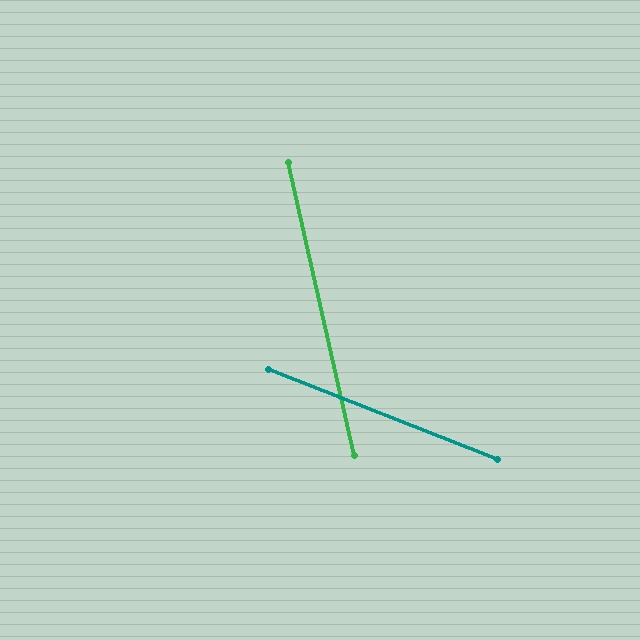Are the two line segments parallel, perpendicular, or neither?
Neither parallel nor perpendicular — they differ by about 56°.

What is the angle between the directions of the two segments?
Approximately 56 degrees.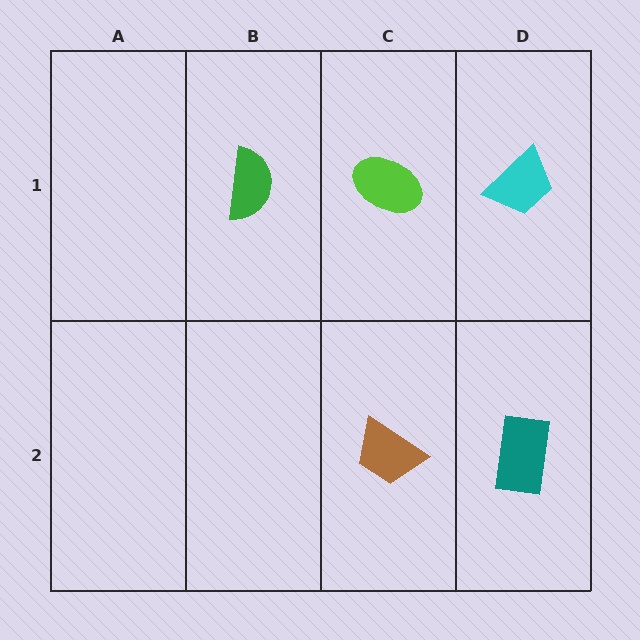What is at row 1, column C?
A lime ellipse.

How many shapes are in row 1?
3 shapes.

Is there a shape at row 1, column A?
No, that cell is empty.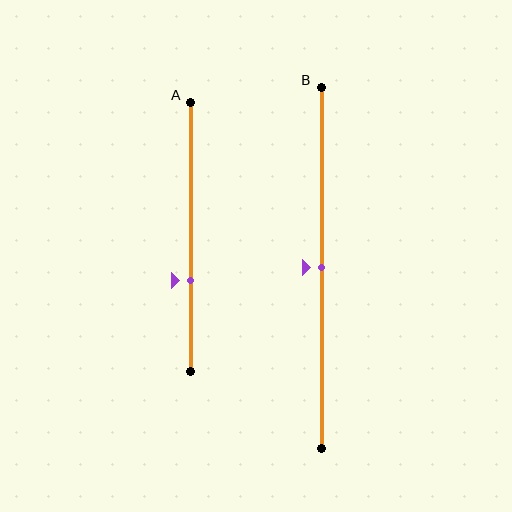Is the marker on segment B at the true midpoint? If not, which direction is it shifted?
Yes, the marker on segment B is at the true midpoint.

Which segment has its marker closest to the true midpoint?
Segment B has its marker closest to the true midpoint.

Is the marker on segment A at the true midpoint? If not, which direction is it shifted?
No, the marker on segment A is shifted downward by about 16% of the segment length.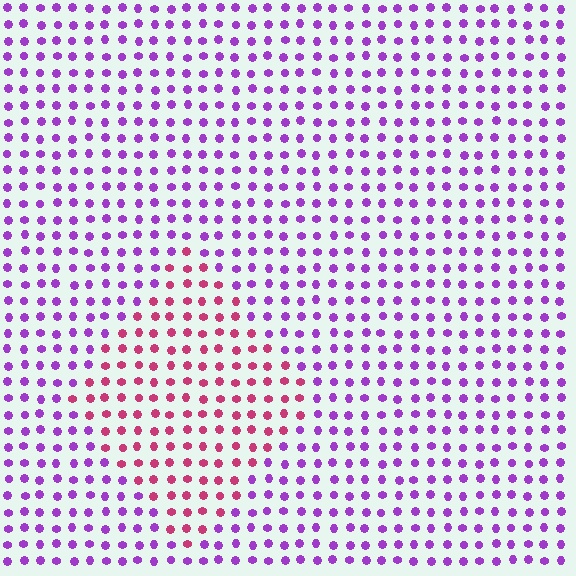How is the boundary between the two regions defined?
The boundary is defined purely by a slight shift in hue (about 51 degrees). Spacing, size, and orientation are identical on both sides.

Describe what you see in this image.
The image is filled with small purple elements in a uniform arrangement. A diamond-shaped region is visible where the elements are tinted to a slightly different hue, forming a subtle color boundary.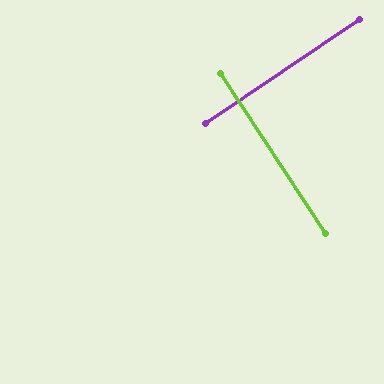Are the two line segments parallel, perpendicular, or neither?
Perpendicular — they meet at approximately 89°.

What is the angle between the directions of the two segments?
Approximately 89 degrees.